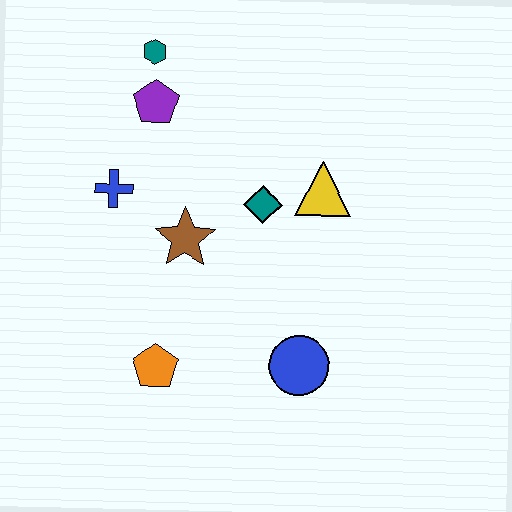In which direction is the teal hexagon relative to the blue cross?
The teal hexagon is above the blue cross.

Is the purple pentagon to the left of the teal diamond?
Yes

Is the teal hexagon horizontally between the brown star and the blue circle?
No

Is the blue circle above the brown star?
No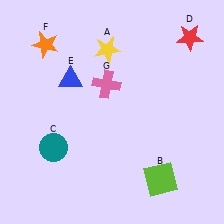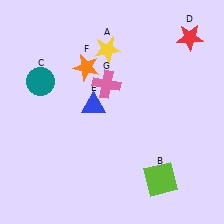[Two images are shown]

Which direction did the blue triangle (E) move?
The blue triangle (E) moved down.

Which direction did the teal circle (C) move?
The teal circle (C) moved up.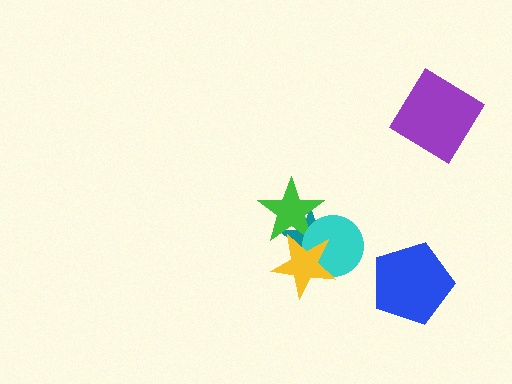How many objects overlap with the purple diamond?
0 objects overlap with the purple diamond.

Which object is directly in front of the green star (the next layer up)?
The cyan circle is directly in front of the green star.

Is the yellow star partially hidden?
No, no other shape covers it.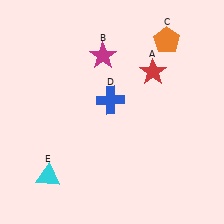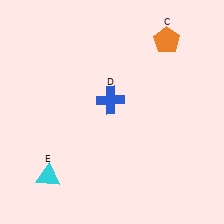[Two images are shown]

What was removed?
The red star (A), the magenta star (B) were removed in Image 2.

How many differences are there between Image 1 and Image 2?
There are 2 differences between the two images.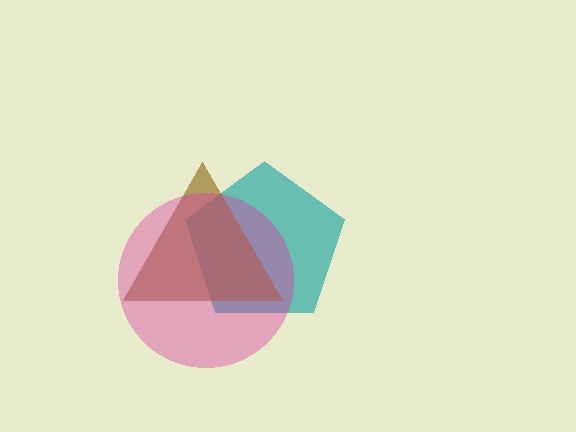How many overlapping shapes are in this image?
There are 3 overlapping shapes in the image.